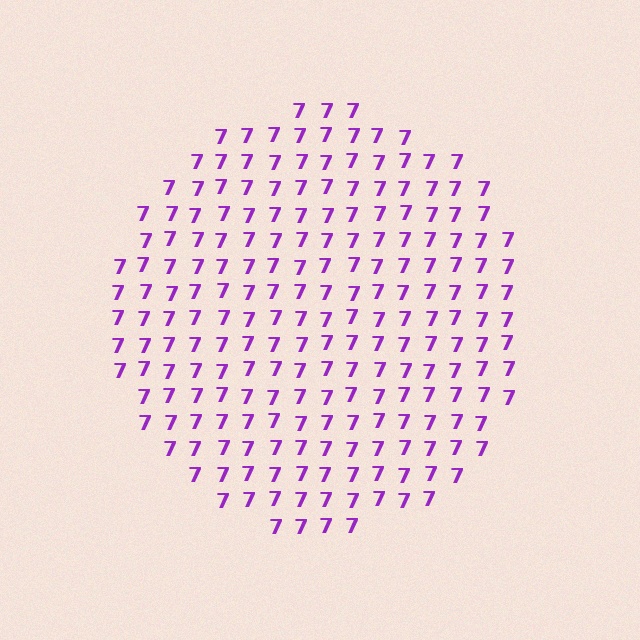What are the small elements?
The small elements are digit 7's.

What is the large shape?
The large shape is a circle.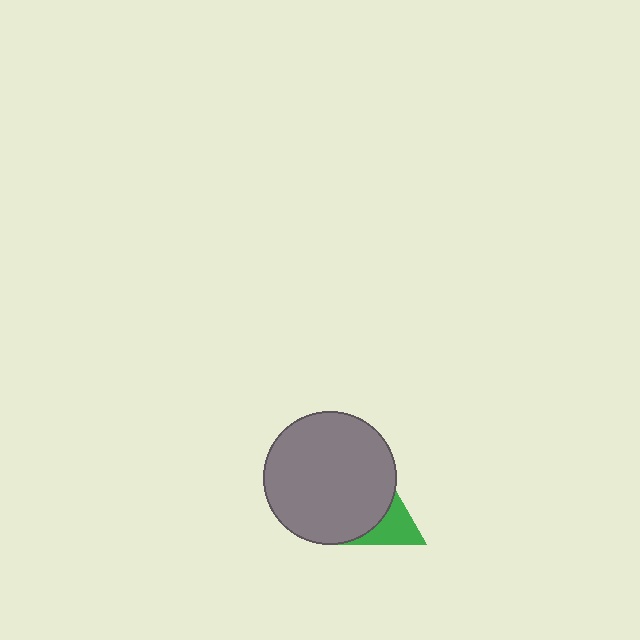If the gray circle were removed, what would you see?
You would see the complete green triangle.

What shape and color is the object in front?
The object in front is a gray circle.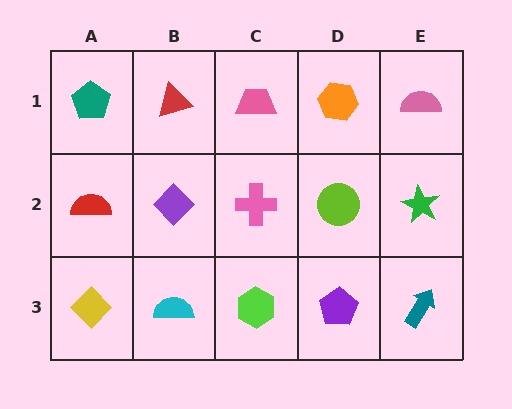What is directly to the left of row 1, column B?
A teal pentagon.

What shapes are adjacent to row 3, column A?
A red semicircle (row 2, column A), a cyan semicircle (row 3, column B).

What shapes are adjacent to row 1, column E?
A green star (row 2, column E), an orange hexagon (row 1, column D).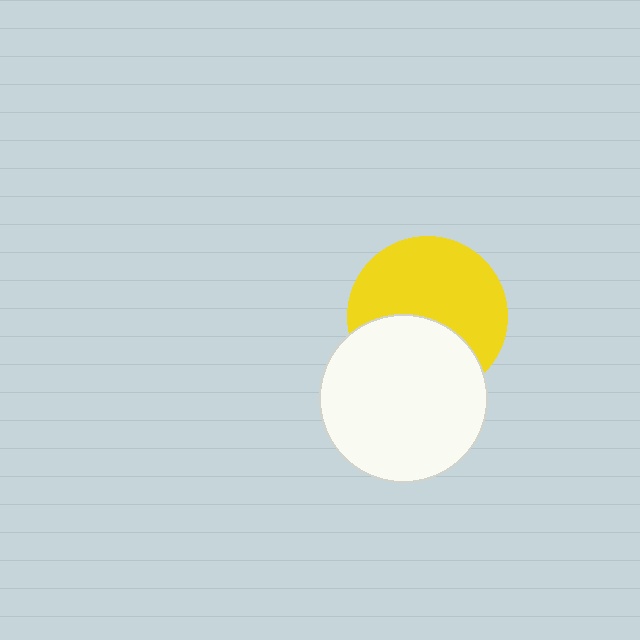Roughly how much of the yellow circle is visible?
About half of it is visible (roughly 61%).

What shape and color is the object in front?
The object in front is a white circle.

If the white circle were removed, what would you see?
You would see the complete yellow circle.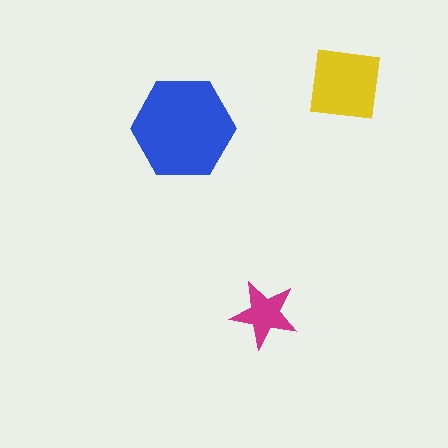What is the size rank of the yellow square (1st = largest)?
2nd.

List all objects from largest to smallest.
The blue hexagon, the yellow square, the magenta star.